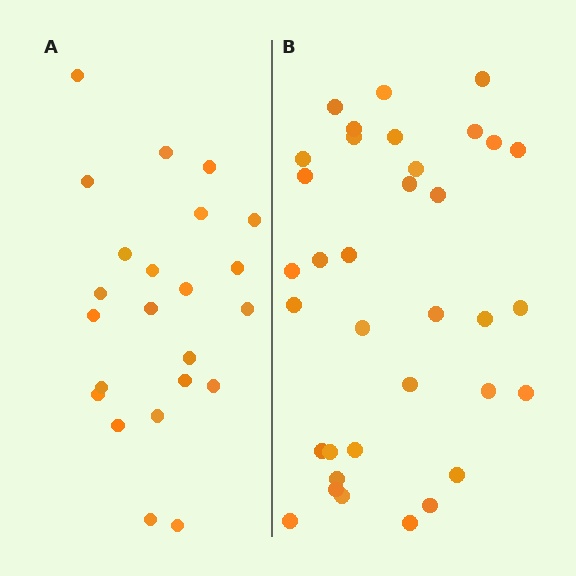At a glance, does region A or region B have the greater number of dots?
Region B (the right region) has more dots.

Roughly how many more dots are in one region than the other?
Region B has roughly 12 or so more dots than region A.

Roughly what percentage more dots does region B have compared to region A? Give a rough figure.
About 50% more.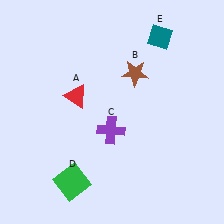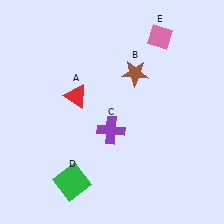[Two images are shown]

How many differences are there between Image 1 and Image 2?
There is 1 difference between the two images.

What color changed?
The diamond (E) changed from teal in Image 1 to pink in Image 2.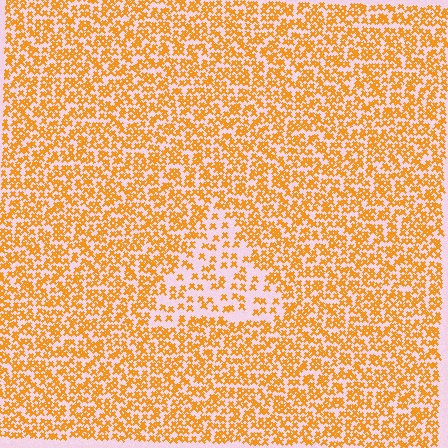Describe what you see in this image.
The image contains small orange elements arranged at two different densities. A triangle-shaped region is visible where the elements are less densely packed than the surrounding area.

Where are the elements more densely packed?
The elements are more densely packed outside the triangle boundary.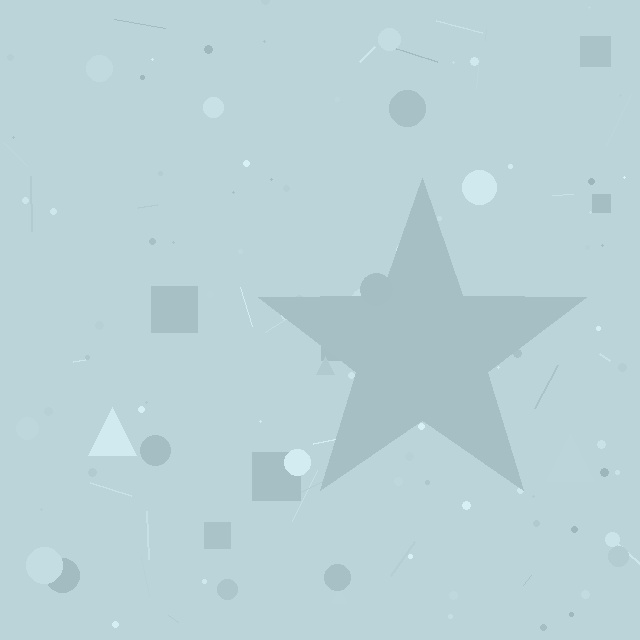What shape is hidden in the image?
A star is hidden in the image.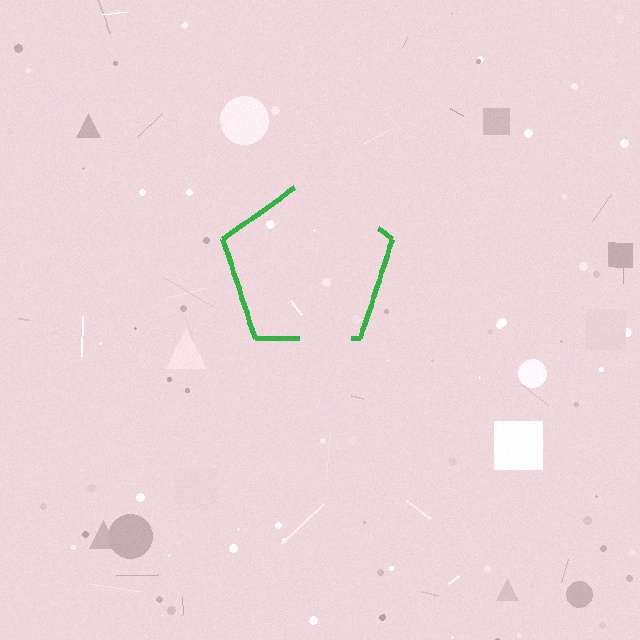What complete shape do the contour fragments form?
The contour fragments form a pentagon.